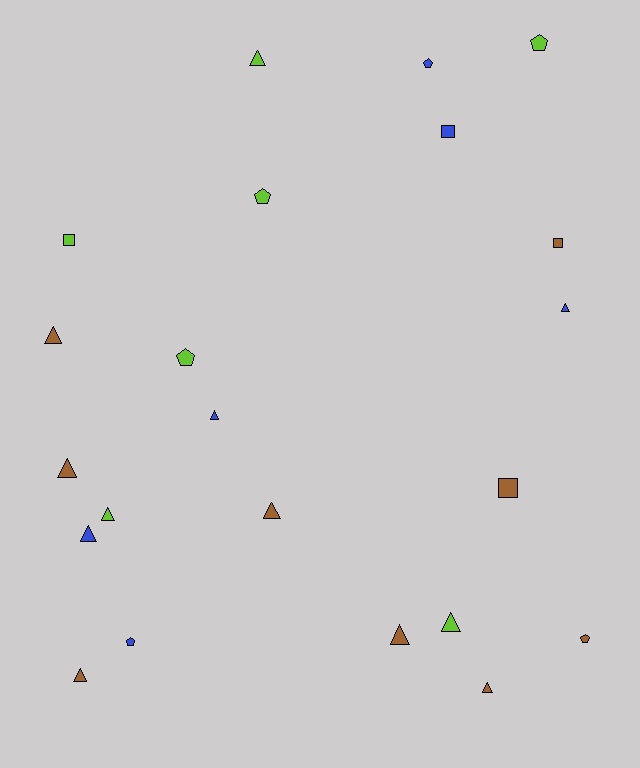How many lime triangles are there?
There are 3 lime triangles.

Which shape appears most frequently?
Triangle, with 12 objects.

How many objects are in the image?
There are 22 objects.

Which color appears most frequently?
Brown, with 9 objects.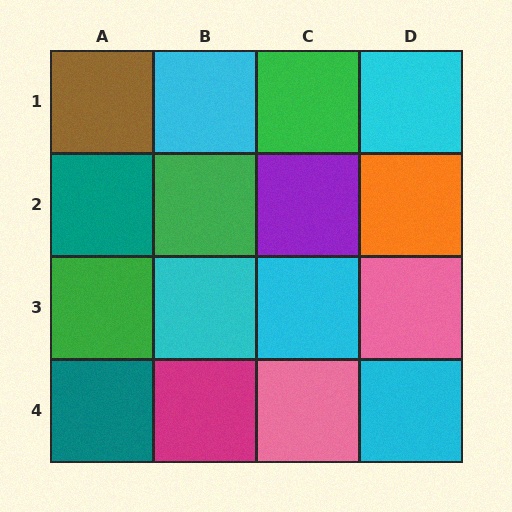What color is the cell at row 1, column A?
Brown.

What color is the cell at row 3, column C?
Cyan.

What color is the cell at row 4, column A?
Teal.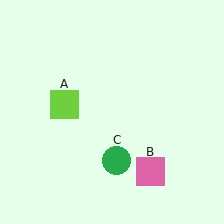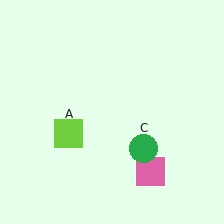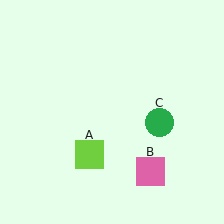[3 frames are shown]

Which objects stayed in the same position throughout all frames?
Pink square (object B) remained stationary.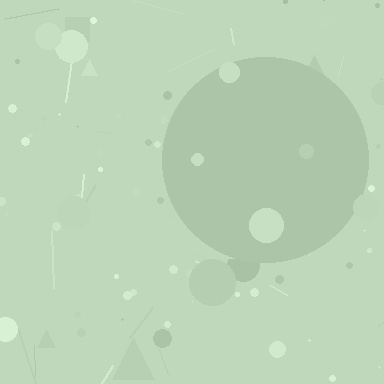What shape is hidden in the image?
A circle is hidden in the image.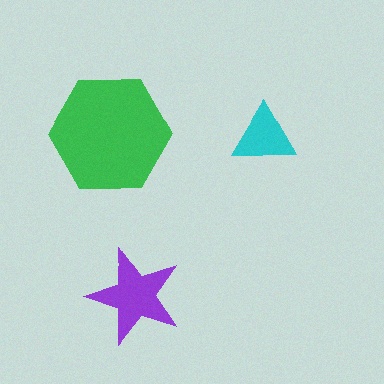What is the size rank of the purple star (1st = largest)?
2nd.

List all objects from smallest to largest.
The cyan triangle, the purple star, the green hexagon.